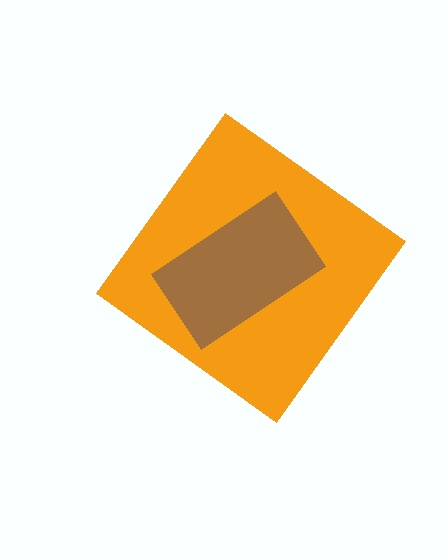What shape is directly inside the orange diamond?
The brown rectangle.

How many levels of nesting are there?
2.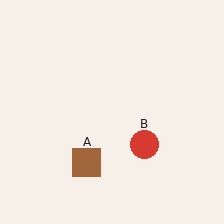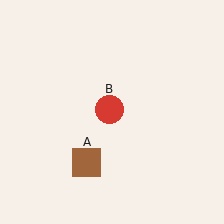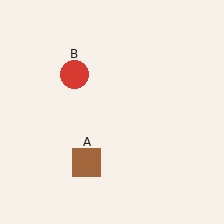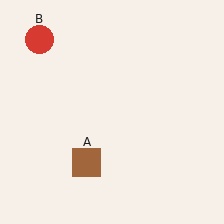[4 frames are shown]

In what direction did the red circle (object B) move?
The red circle (object B) moved up and to the left.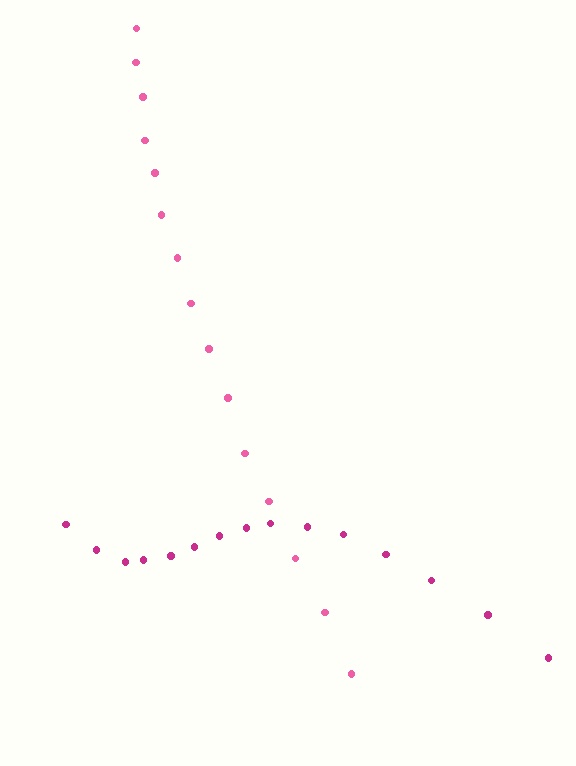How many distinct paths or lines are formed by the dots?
There are 2 distinct paths.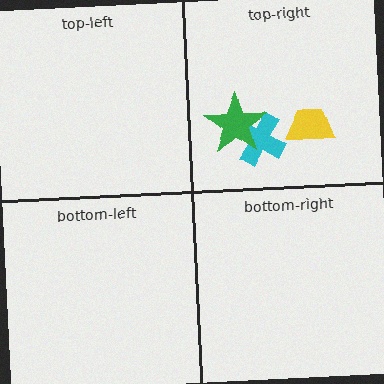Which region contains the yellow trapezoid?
The top-right region.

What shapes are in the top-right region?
The cyan cross, the yellow trapezoid, the green star.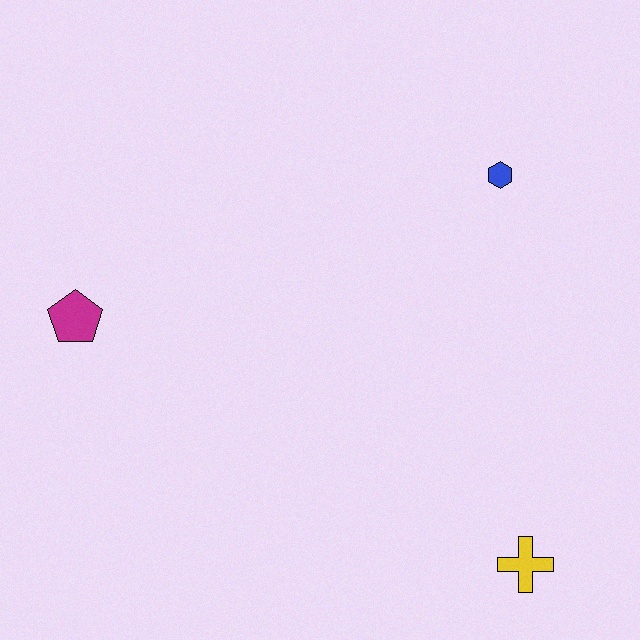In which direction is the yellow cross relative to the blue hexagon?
The yellow cross is below the blue hexagon.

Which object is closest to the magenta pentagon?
The blue hexagon is closest to the magenta pentagon.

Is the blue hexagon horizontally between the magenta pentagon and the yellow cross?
Yes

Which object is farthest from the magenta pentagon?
The yellow cross is farthest from the magenta pentagon.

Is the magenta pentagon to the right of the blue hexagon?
No